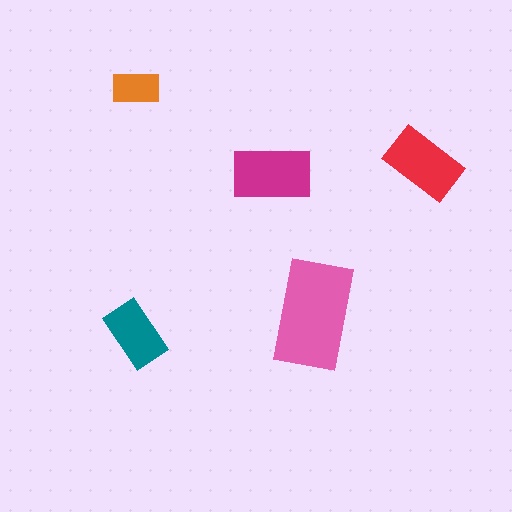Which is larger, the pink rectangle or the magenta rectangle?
The pink one.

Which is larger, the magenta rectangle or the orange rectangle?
The magenta one.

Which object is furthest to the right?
The red rectangle is rightmost.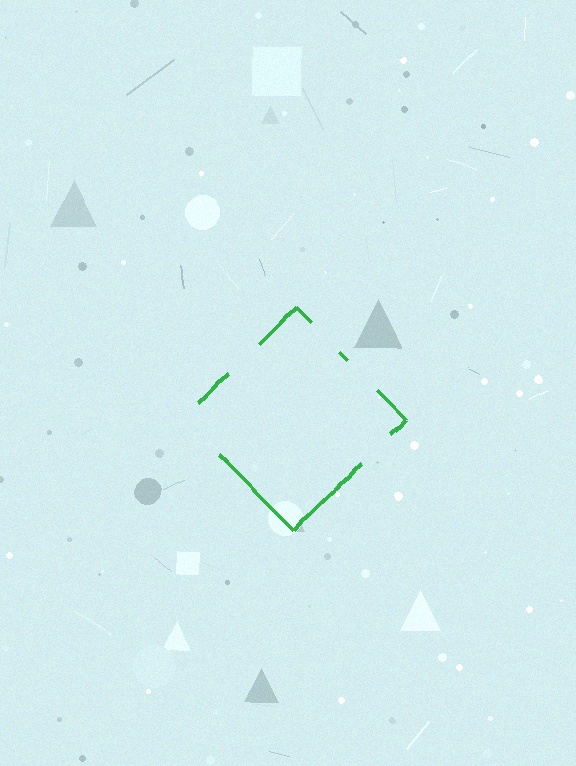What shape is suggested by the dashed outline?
The dashed outline suggests a diamond.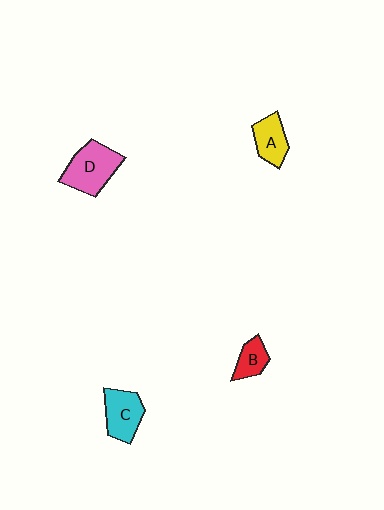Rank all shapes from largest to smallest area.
From largest to smallest: D (pink), C (cyan), A (yellow), B (red).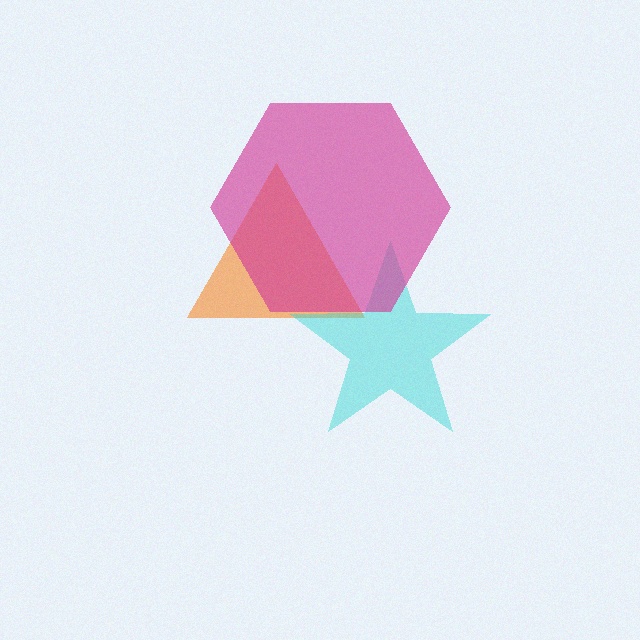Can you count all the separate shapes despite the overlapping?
Yes, there are 3 separate shapes.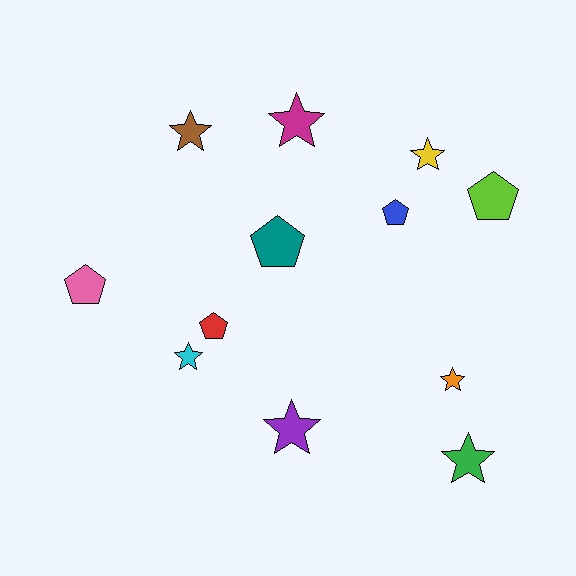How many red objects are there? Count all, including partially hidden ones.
There is 1 red object.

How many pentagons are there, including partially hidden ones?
There are 5 pentagons.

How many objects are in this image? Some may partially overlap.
There are 12 objects.